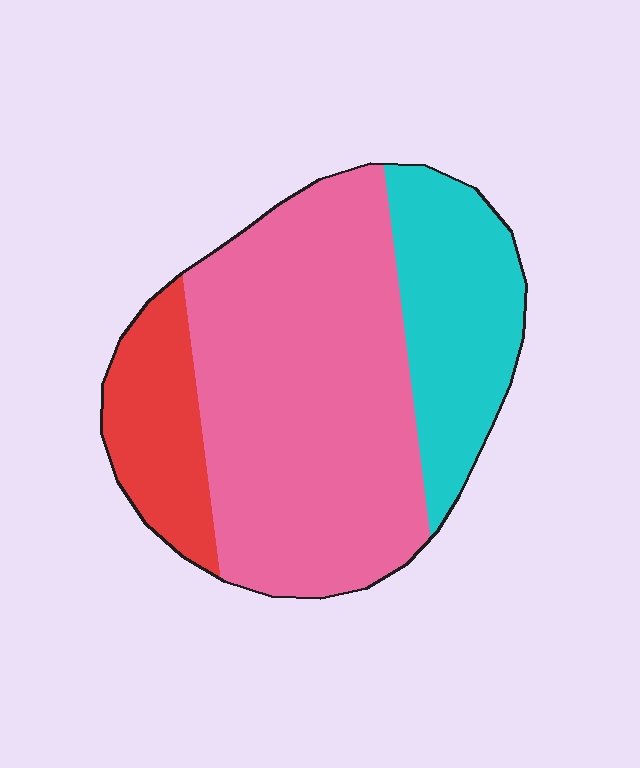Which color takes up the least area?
Red, at roughly 15%.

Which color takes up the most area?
Pink, at roughly 60%.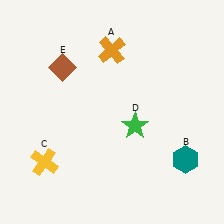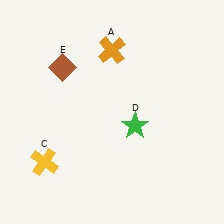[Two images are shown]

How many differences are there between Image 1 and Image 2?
There is 1 difference between the two images.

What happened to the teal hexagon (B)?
The teal hexagon (B) was removed in Image 2. It was in the bottom-right area of Image 1.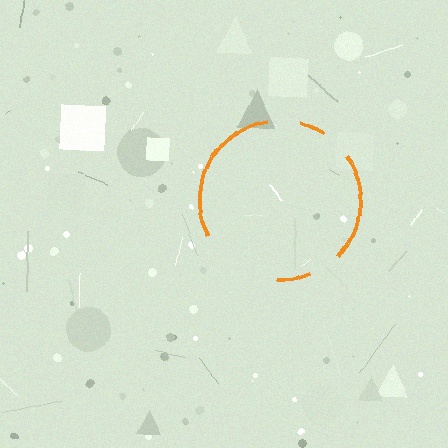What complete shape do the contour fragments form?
The contour fragments form a circle.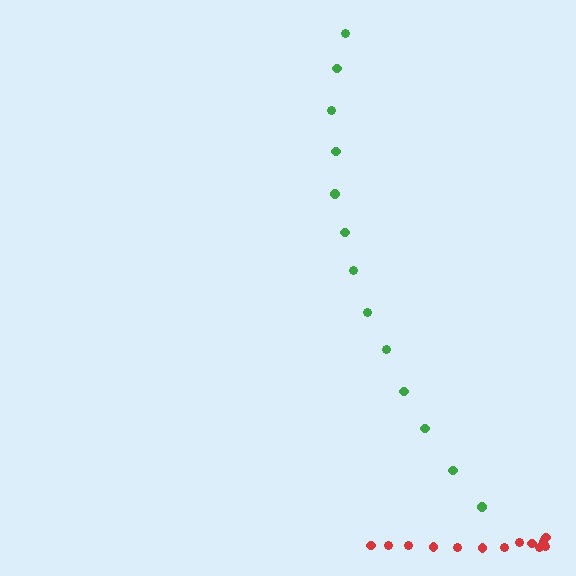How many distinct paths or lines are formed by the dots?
There are 2 distinct paths.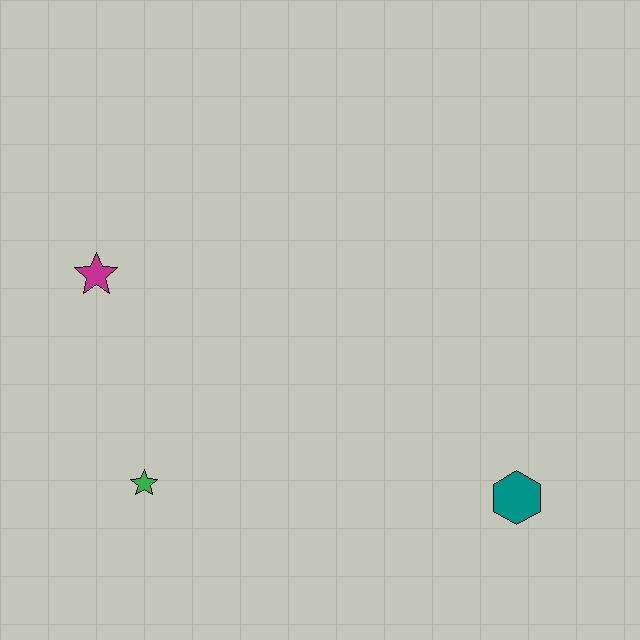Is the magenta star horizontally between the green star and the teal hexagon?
No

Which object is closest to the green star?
The magenta star is closest to the green star.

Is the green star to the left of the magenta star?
No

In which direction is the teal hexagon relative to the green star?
The teal hexagon is to the right of the green star.